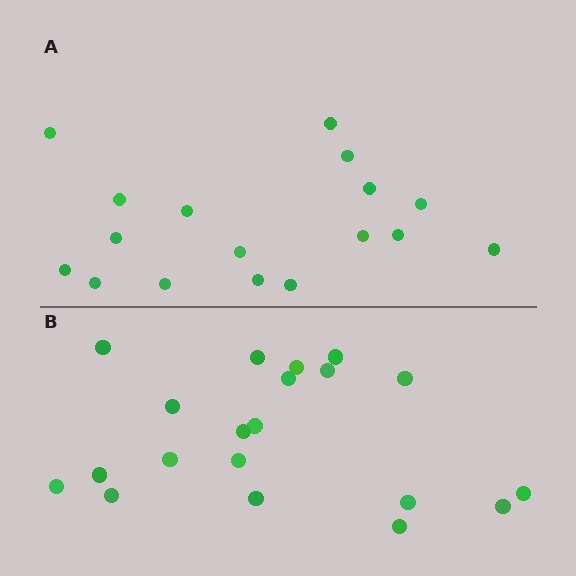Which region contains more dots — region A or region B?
Region B (the bottom region) has more dots.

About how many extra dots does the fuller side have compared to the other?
Region B has just a few more — roughly 2 or 3 more dots than region A.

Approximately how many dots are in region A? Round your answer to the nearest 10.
About 20 dots. (The exact count is 17, which rounds to 20.)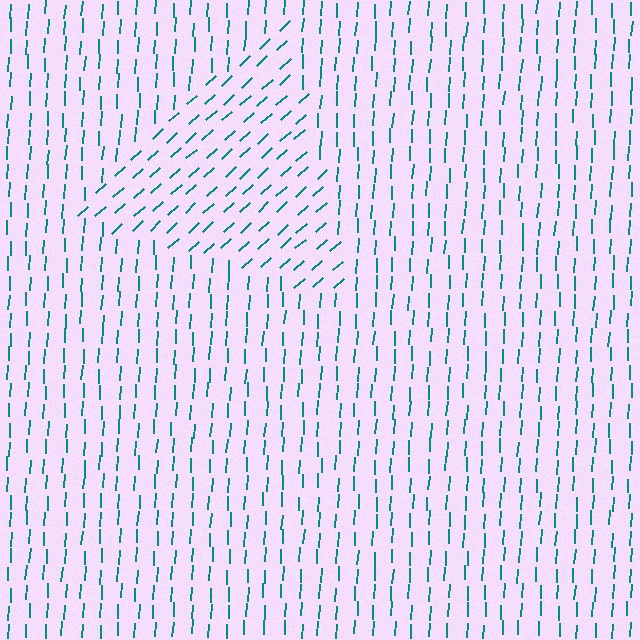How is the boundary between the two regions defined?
The boundary is defined purely by a change in line orientation (approximately 45 degrees difference). All lines are the same color and thickness.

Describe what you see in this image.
The image is filled with small teal line segments. A triangle region in the image has lines oriented differently from the surrounding lines, creating a visible texture boundary.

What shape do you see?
I see a triangle.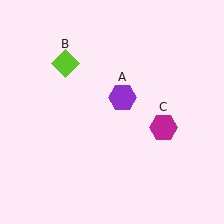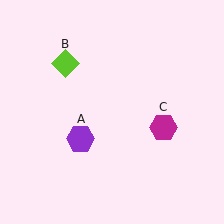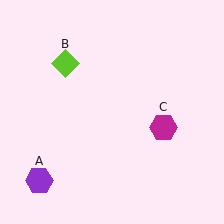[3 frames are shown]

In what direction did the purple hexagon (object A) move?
The purple hexagon (object A) moved down and to the left.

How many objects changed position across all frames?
1 object changed position: purple hexagon (object A).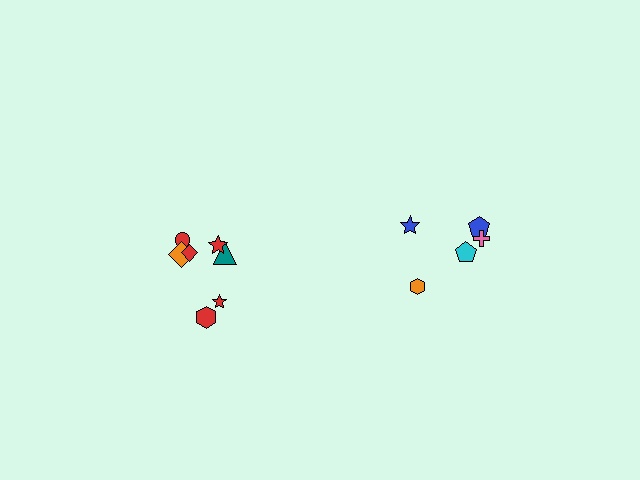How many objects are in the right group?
There are 5 objects.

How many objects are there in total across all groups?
There are 12 objects.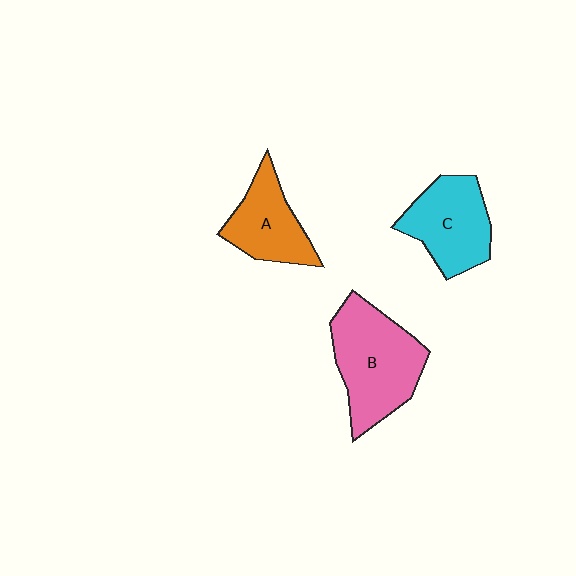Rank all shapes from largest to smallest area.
From largest to smallest: B (pink), C (cyan), A (orange).